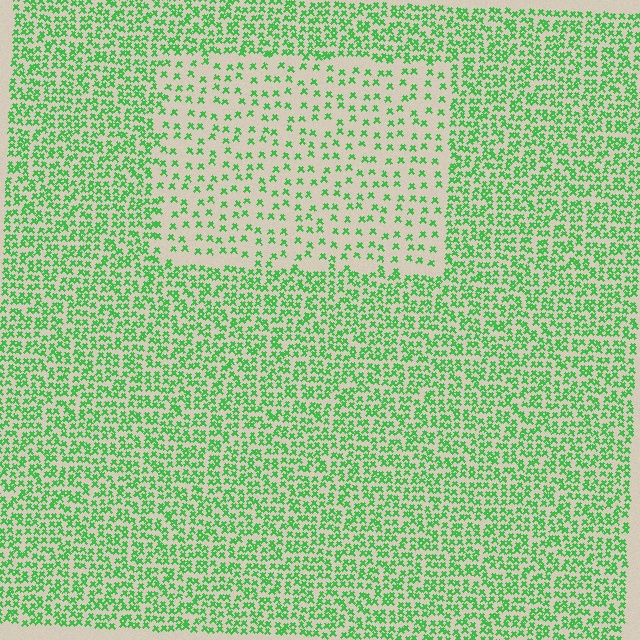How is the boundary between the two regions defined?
The boundary is defined by a change in element density (approximately 2.3x ratio). All elements are the same color, size, and shape.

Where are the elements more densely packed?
The elements are more densely packed outside the rectangle boundary.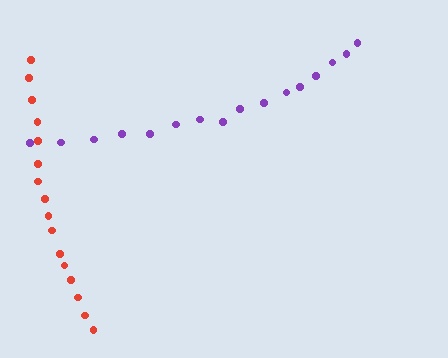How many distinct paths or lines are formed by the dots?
There are 2 distinct paths.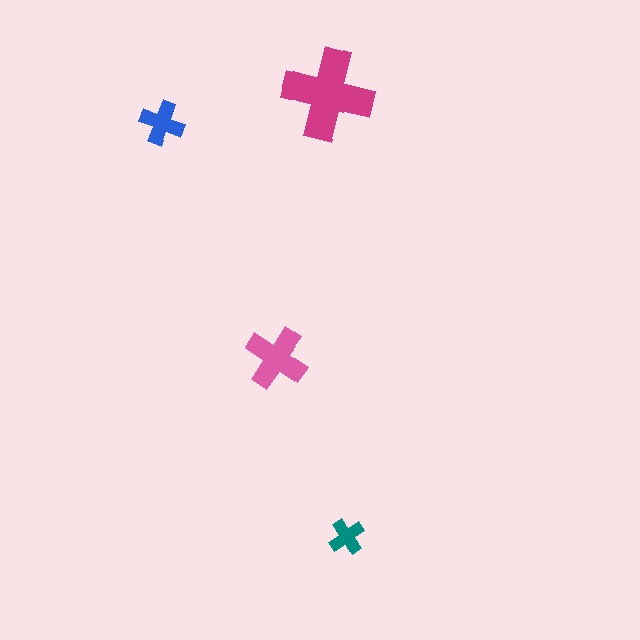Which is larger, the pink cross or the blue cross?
The pink one.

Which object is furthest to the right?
The teal cross is rightmost.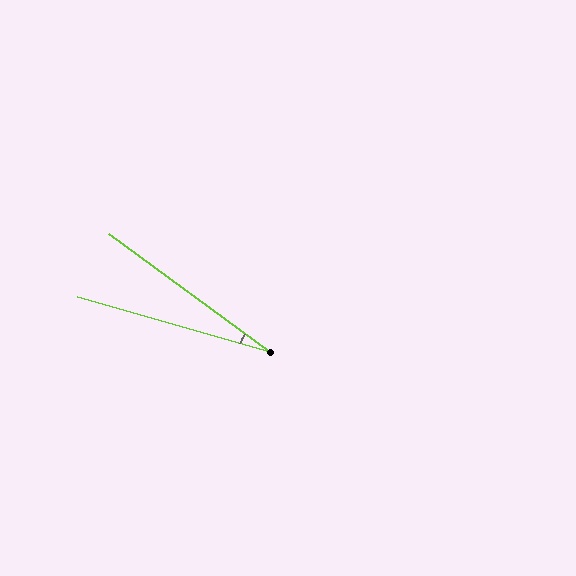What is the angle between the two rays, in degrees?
Approximately 20 degrees.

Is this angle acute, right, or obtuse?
It is acute.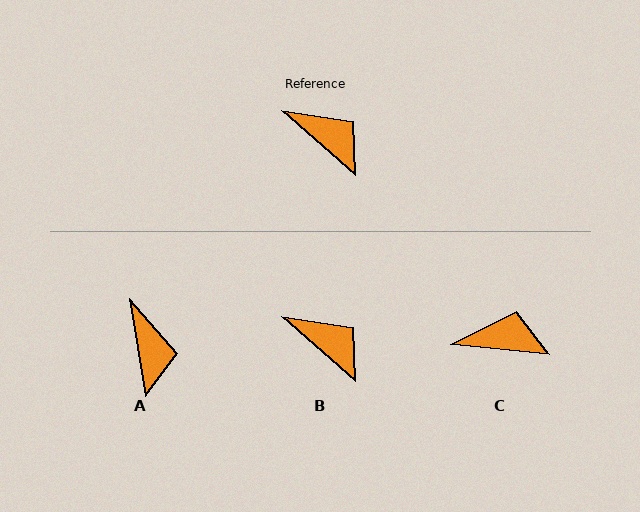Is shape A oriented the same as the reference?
No, it is off by about 40 degrees.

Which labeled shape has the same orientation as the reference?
B.